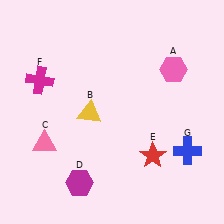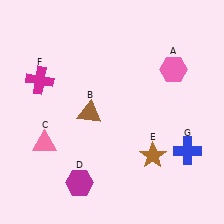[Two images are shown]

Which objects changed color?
B changed from yellow to brown. E changed from red to brown.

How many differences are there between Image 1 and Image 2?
There are 2 differences between the two images.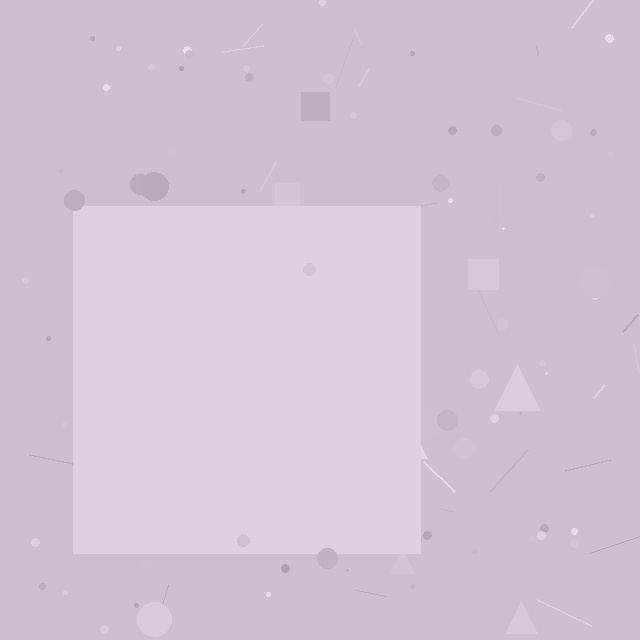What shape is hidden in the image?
A square is hidden in the image.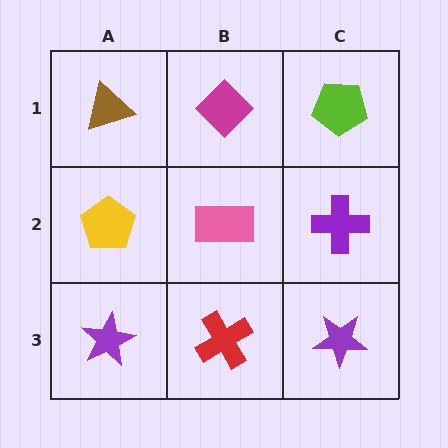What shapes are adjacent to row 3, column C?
A purple cross (row 2, column C), a red cross (row 3, column B).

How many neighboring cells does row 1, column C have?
2.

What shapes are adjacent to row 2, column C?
A lime pentagon (row 1, column C), a purple star (row 3, column C), a pink rectangle (row 2, column B).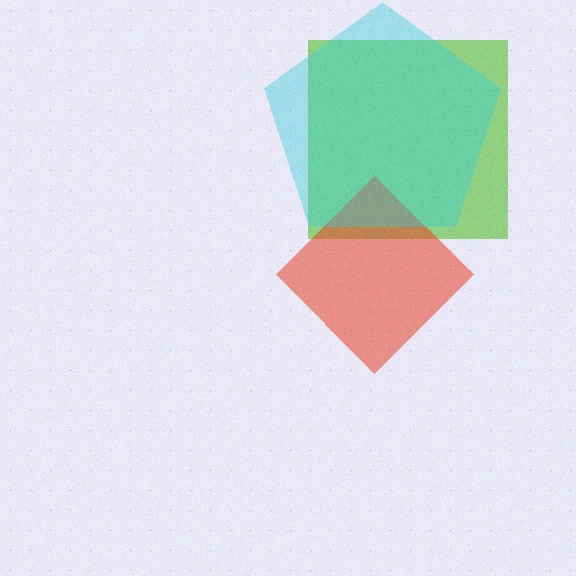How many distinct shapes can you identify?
There are 3 distinct shapes: a lime square, a red diamond, a cyan pentagon.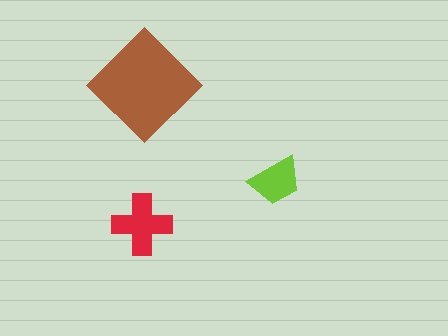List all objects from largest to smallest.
The brown diamond, the red cross, the lime trapezoid.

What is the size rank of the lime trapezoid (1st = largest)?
3rd.